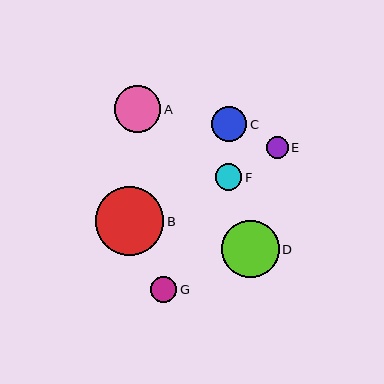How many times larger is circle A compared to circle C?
Circle A is approximately 1.3 times the size of circle C.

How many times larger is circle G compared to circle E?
Circle G is approximately 1.2 times the size of circle E.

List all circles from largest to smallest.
From largest to smallest: B, D, A, C, F, G, E.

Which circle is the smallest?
Circle E is the smallest with a size of approximately 22 pixels.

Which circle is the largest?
Circle B is the largest with a size of approximately 69 pixels.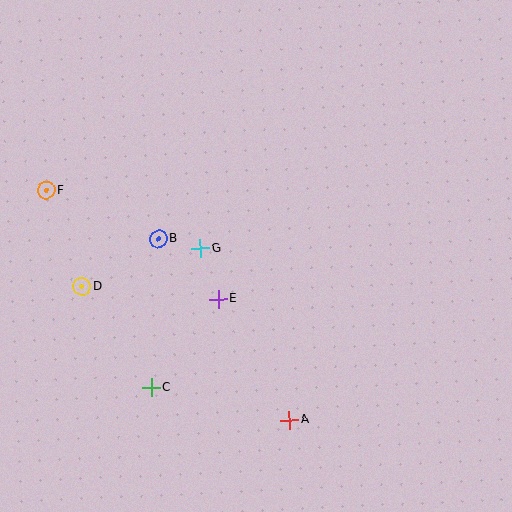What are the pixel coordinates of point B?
Point B is at (159, 239).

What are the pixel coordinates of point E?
Point E is at (218, 299).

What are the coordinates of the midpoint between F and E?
The midpoint between F and E is at (132, 245).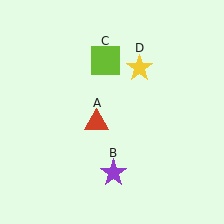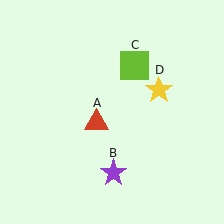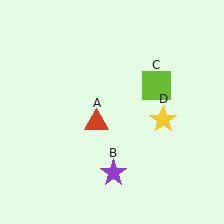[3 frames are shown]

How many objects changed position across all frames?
2 objects changed position: lime square (object C), yellow star (object D).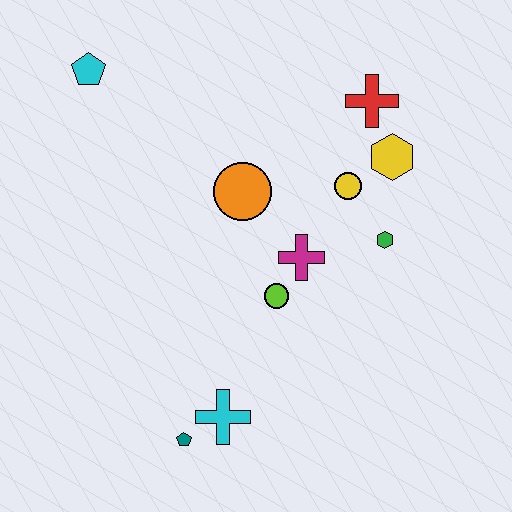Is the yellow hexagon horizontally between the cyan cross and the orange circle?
No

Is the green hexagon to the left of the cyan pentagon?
No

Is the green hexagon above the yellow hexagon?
No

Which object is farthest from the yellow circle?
The teal pentagon is farthest from the yellow circle.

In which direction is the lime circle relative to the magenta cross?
The lime circle is below the magenta cross.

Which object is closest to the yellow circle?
The yellow hexagon is closest to the yellow circle.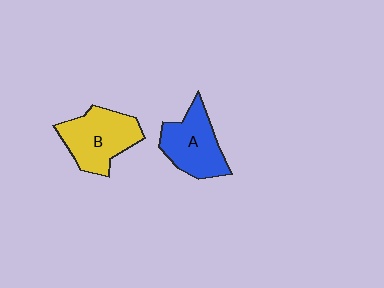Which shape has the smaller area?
Shape A (blue).